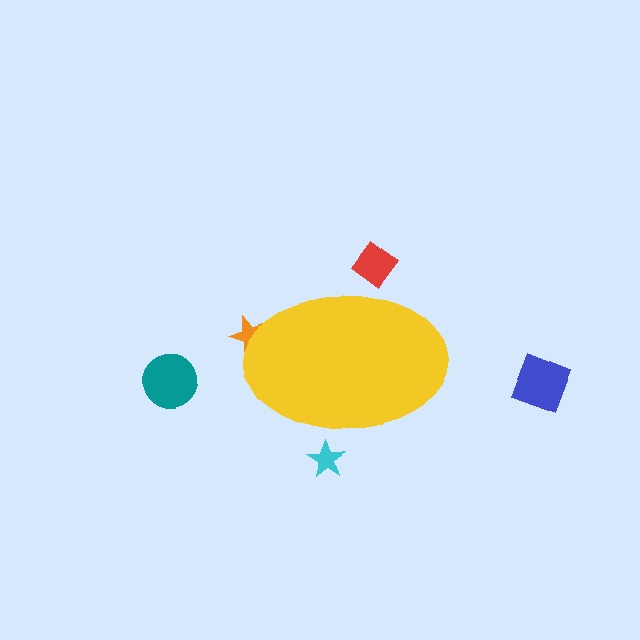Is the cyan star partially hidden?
Yes, the cyan star is partially hidden behind the yellow ellipse.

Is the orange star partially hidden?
Yes, the orange star is partially hidden behind the yellow ellipse.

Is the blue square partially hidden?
No, the blue square is fully visible.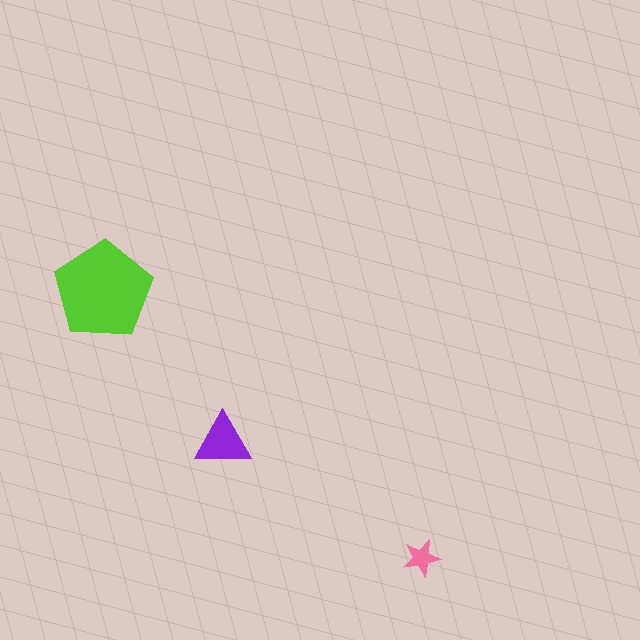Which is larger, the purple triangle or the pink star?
The purple triangle.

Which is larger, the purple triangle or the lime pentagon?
The lime pentagon.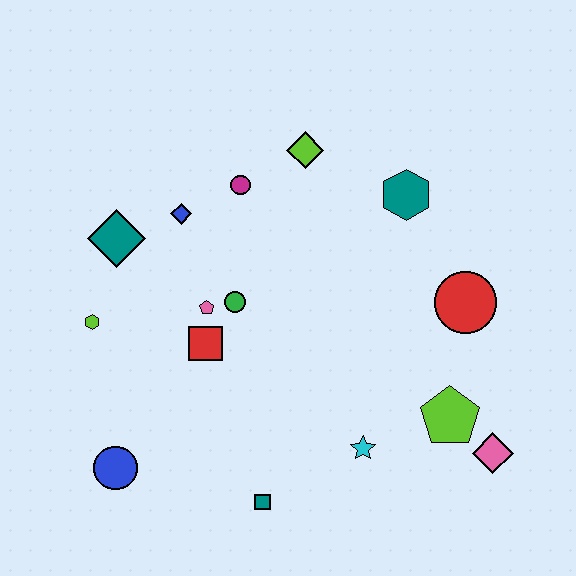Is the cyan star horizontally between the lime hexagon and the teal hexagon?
Yes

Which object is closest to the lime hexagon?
The teal diamond is closest to the lime hexagon.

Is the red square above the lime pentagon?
Yes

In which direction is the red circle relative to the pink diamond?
The red circle is above the pink diamond.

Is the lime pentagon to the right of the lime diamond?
Yes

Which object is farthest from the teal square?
The lime diamond is farthest from the teal square.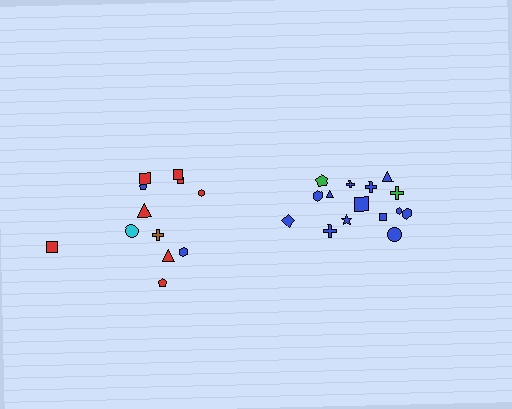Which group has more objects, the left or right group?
The right group.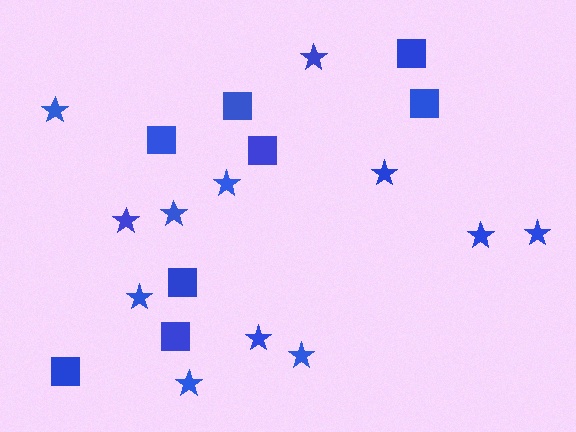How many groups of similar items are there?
There are 2 groups: one group of stars (12) and one group of squares (8).